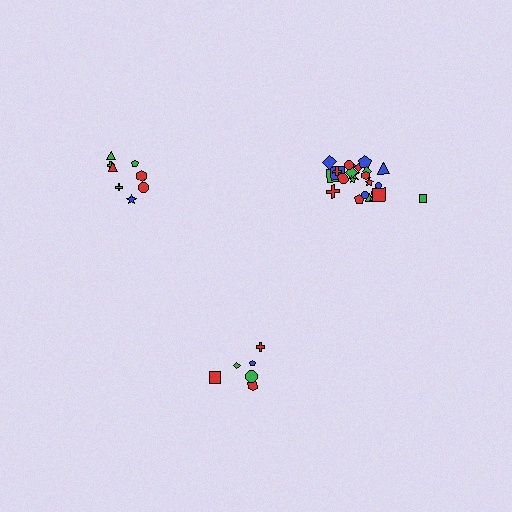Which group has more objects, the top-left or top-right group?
The top-right group.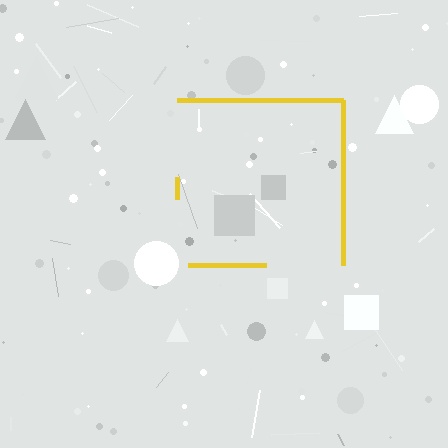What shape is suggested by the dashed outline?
The dashed outline suggests a square.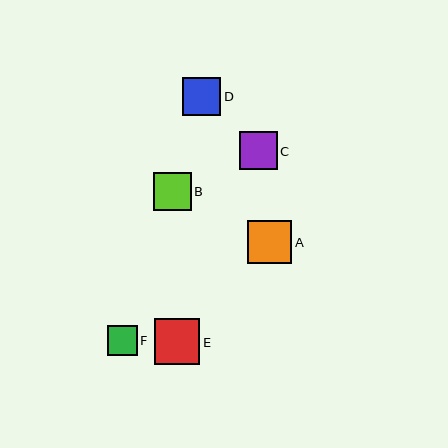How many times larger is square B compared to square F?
Square B is approximately 1.3 times the size of square F.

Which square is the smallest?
Square F is the smallest with a size of approximately 29 pixels.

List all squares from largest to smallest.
From largest to smallest: E, A, C, B, D, F.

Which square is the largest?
Square E is the largest with a size of approximately 45 pixels.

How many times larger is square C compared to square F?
Square C is approximately 1.3 times the size of square F.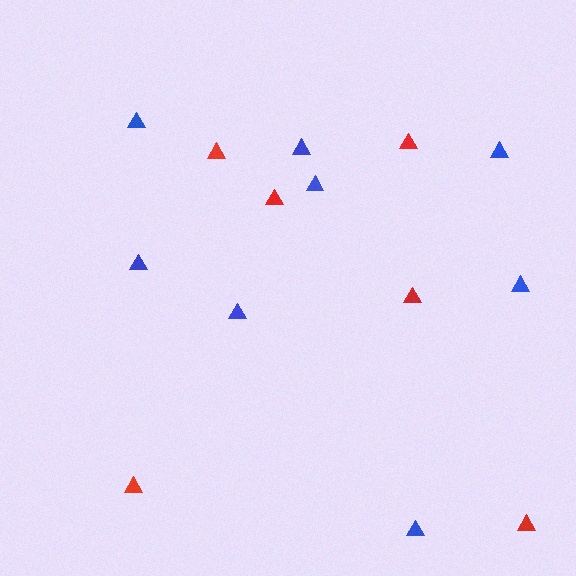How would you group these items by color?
There are 2 groups: one group of red triangles (6) and one group of blue triangles (8).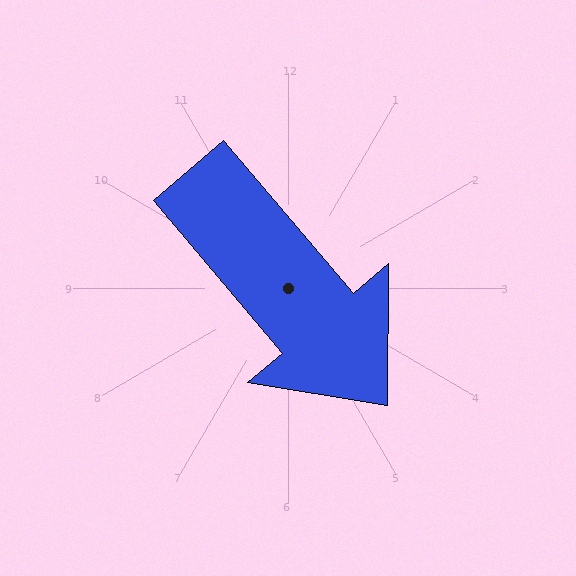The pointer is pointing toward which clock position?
Roughly 5 o'clock.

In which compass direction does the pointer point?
Southeast.